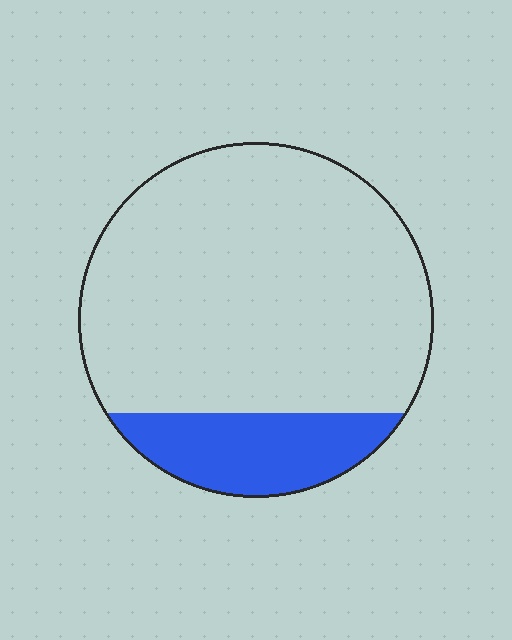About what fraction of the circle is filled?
About one sixth (1/6).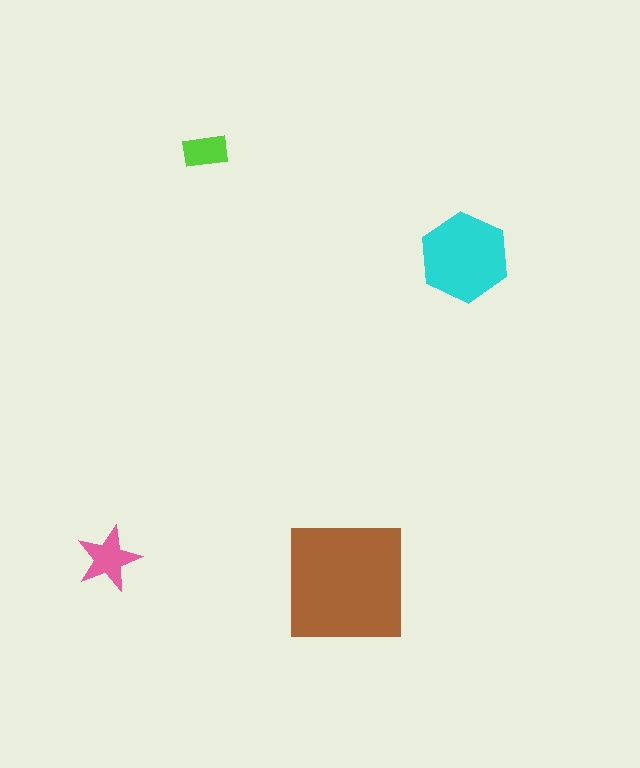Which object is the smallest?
The lime rectangle.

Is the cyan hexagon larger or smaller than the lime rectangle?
Larger.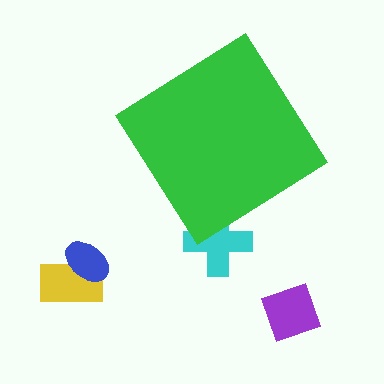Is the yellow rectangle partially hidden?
No, the yellow rectangle is fully visible.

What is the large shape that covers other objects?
A green diamond.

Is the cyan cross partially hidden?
Yes, the cyan cross is partially hidden behind the green diamond.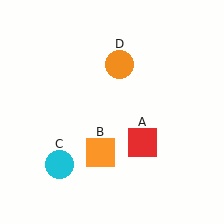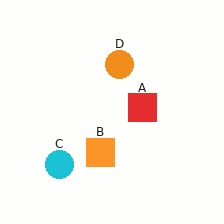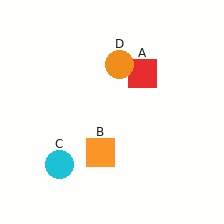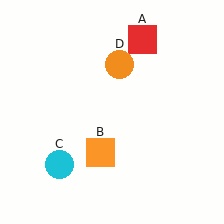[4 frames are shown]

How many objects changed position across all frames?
1 object changed position: red square (object A).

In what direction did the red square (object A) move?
The red square (object A) moved up.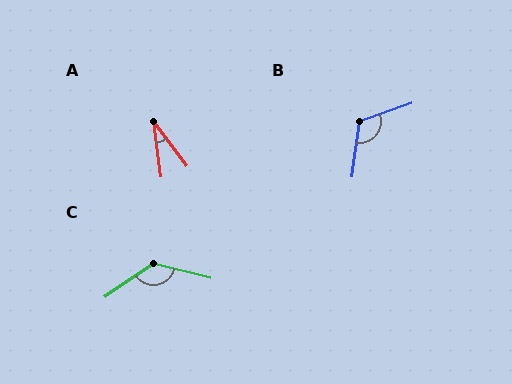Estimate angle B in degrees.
Approximately 117 degrees.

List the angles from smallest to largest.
A (30°), B (117°), C (131°).